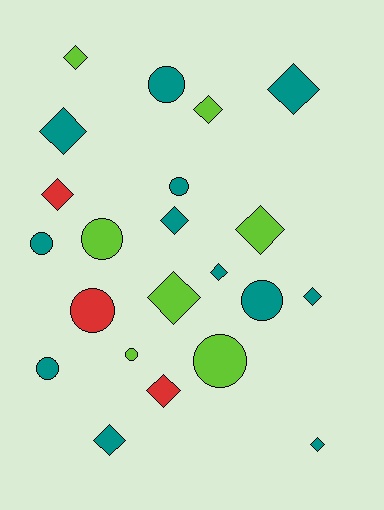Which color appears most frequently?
Teal, with 12 objects.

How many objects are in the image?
There are 22 objects.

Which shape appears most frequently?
Diamond, with 13 objects.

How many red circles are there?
There is 1 red circle.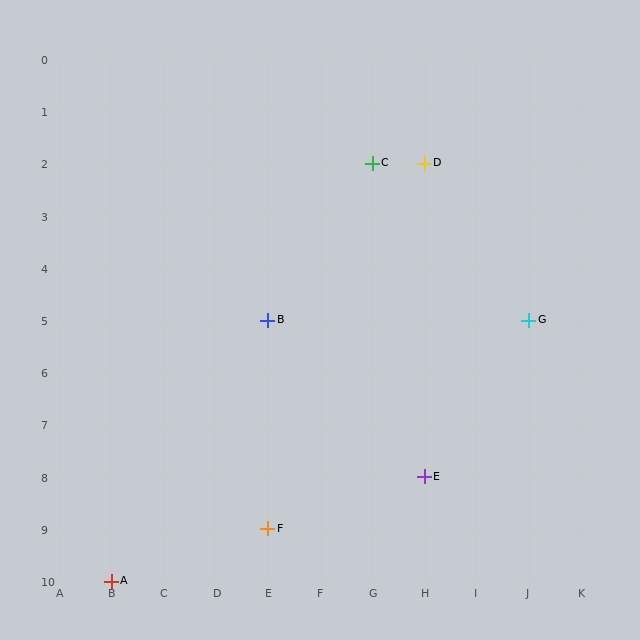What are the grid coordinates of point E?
Point E is at grid coordinates (H, 8).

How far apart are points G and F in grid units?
Points G and F are 5 columns and 4 rows apart (about 6.4 grid units diagonally).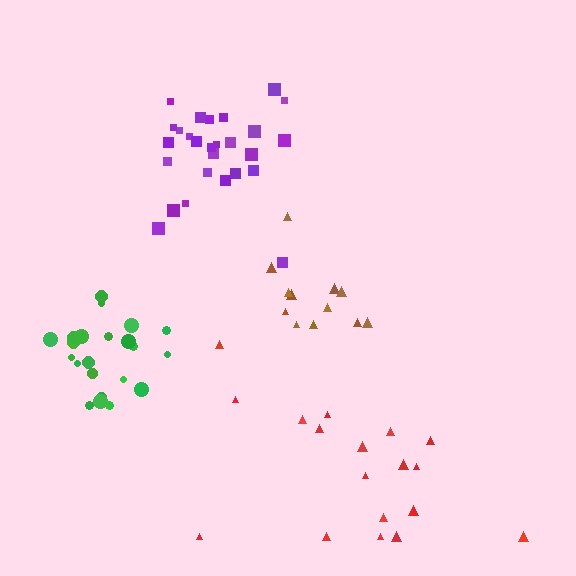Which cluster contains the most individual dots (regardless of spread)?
Purple (27).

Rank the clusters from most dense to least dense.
green, purple, brown, red.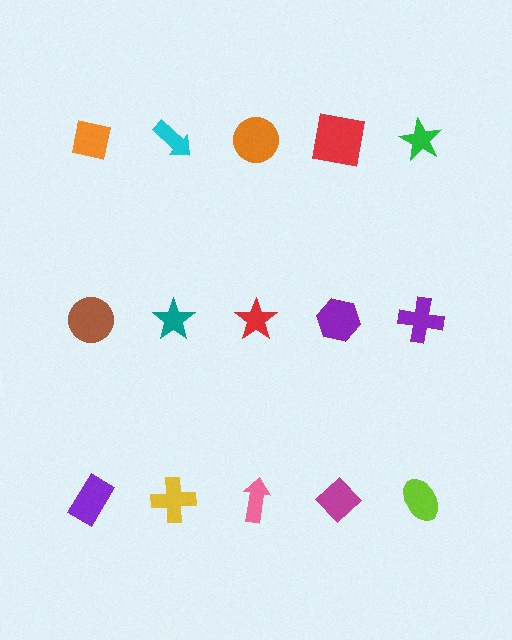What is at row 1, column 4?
A red square.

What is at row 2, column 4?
A purple hexagon.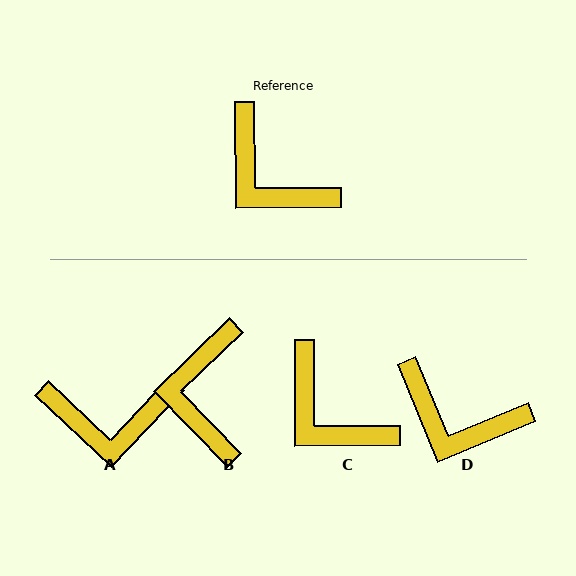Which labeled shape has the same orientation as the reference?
C.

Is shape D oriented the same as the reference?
No, it is off by about 22 degrees.